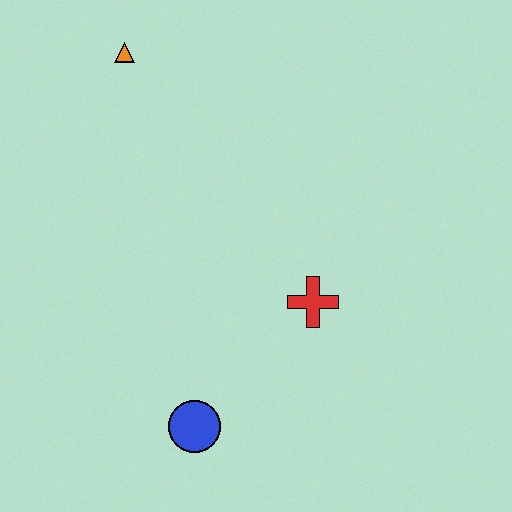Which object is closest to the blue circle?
The red cross is closest to the blue circle.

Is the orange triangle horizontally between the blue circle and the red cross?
No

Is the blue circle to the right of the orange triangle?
Yes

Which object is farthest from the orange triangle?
The blue circle is farthest from the orange triangle.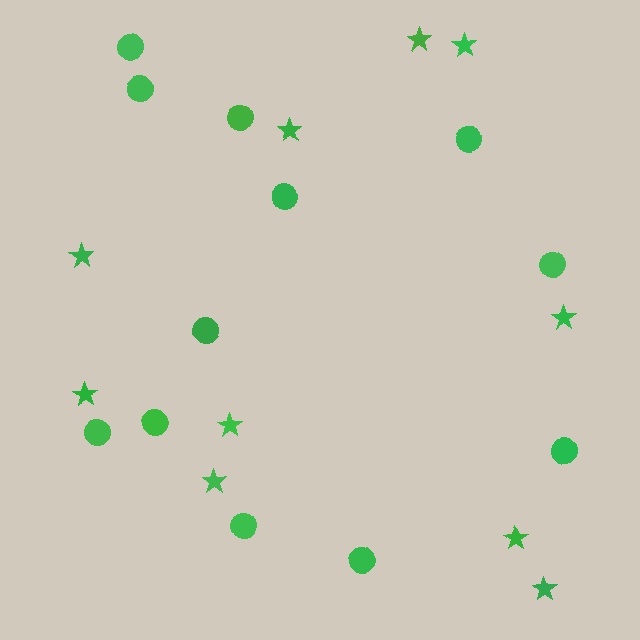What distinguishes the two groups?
There are 2 groups: one group of circles (12) and one group of stars (10).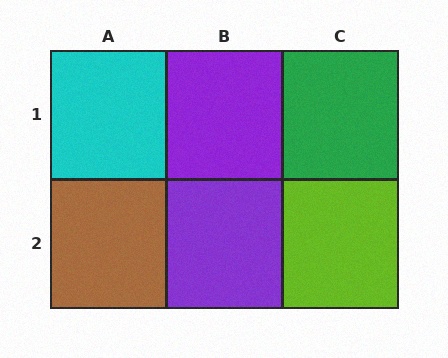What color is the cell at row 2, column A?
Brown.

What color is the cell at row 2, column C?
Lime.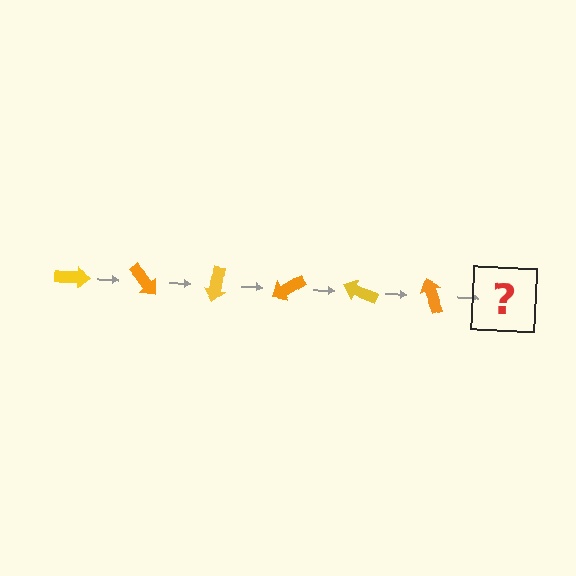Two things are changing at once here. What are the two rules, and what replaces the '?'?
The two rules are that it rotates 50 degrees each step and the color cycles through yellow and orange. The '?' should be a yellow arrow, rotated 300 degrees from the start.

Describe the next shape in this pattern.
It should be a yellow arrow, rotated 300 degrees from the start.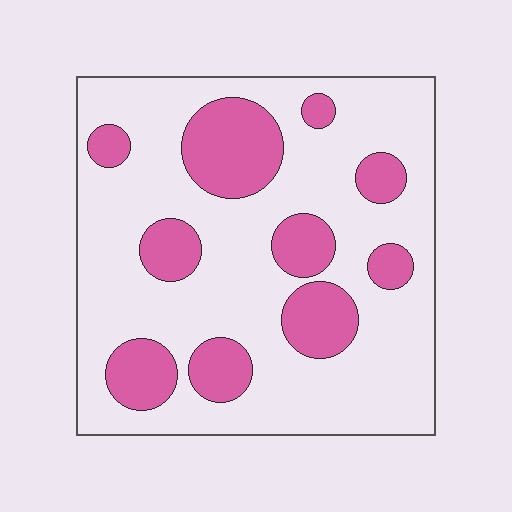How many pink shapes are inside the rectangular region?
10.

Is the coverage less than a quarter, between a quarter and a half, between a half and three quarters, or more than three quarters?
Between a quarter and a half.